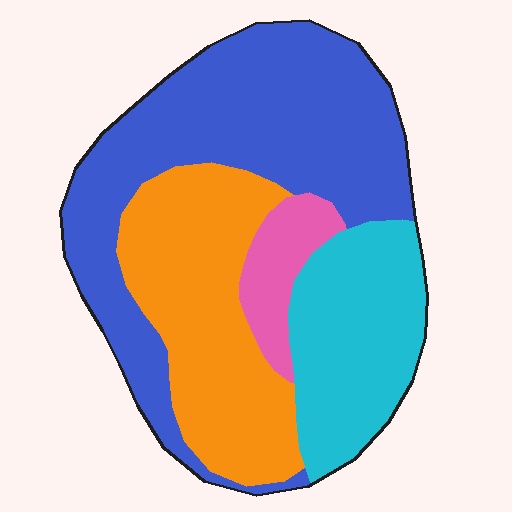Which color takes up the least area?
Pink, at roughly 5%.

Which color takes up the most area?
Blue, at roughly 45%.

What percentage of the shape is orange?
Orange covers around 30% of the shape.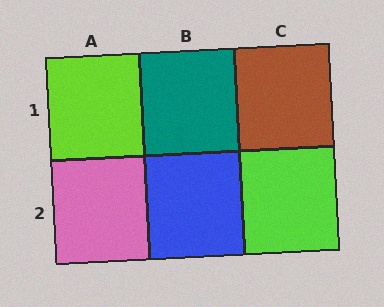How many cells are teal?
1 cell is teal.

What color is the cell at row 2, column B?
Blue.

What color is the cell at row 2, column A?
Pink.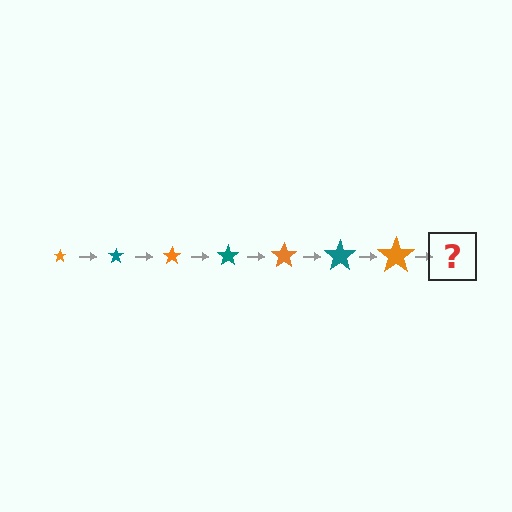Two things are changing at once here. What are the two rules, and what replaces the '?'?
The two rules are that the star grows larger each step and the color cycles through orange and teal. The '?' should be a teal star, larger than the previous one.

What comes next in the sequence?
The next element should be a teal star, larger than the previous one.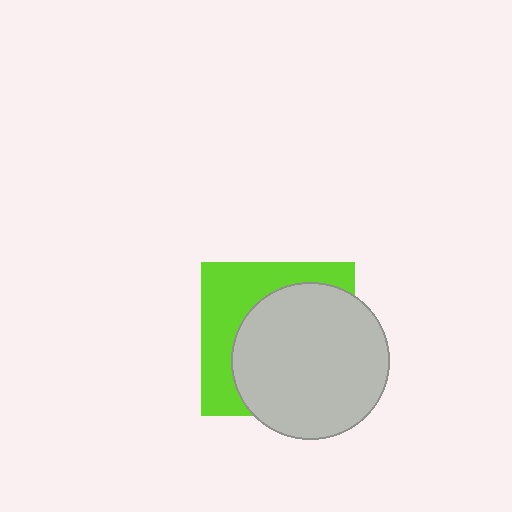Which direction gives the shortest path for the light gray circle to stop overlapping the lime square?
Moving toward the lower-right gives the shortest separation.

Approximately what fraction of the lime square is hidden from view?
Roughly 62% of the lime square is hidden behind the light gray circle.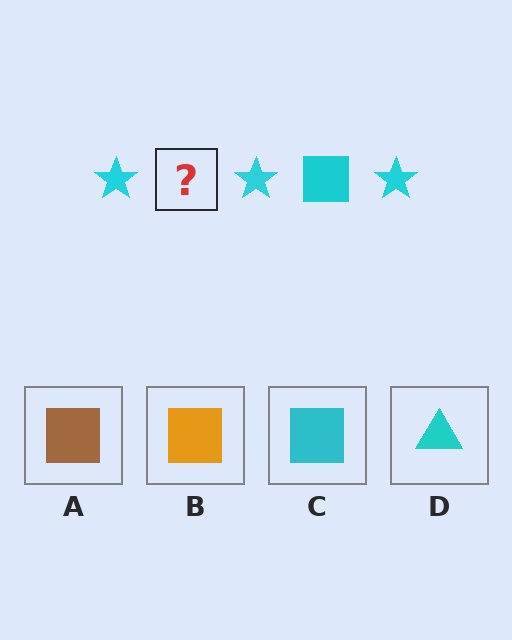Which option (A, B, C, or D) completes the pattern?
C.